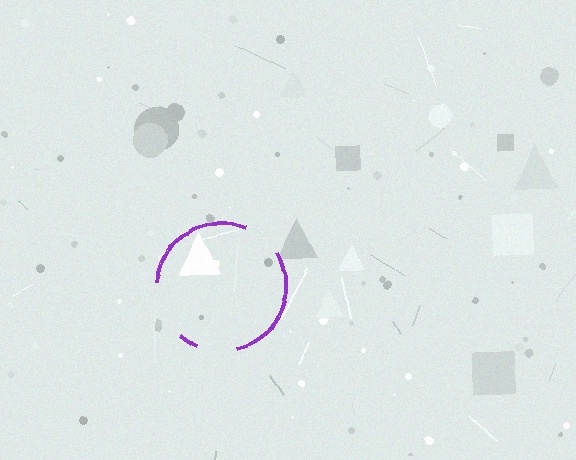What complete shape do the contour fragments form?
The contour fragments form a circle.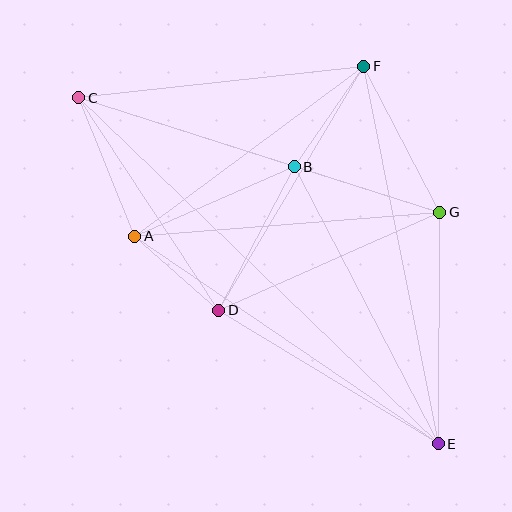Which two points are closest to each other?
Points A and D are closest to each other.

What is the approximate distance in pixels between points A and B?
The distance between A and B is approximately 174 pixels.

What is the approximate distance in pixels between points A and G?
The distance between A and G is approximately 306 pixels.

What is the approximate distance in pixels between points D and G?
The distance between D and G is approximately 242 pixels.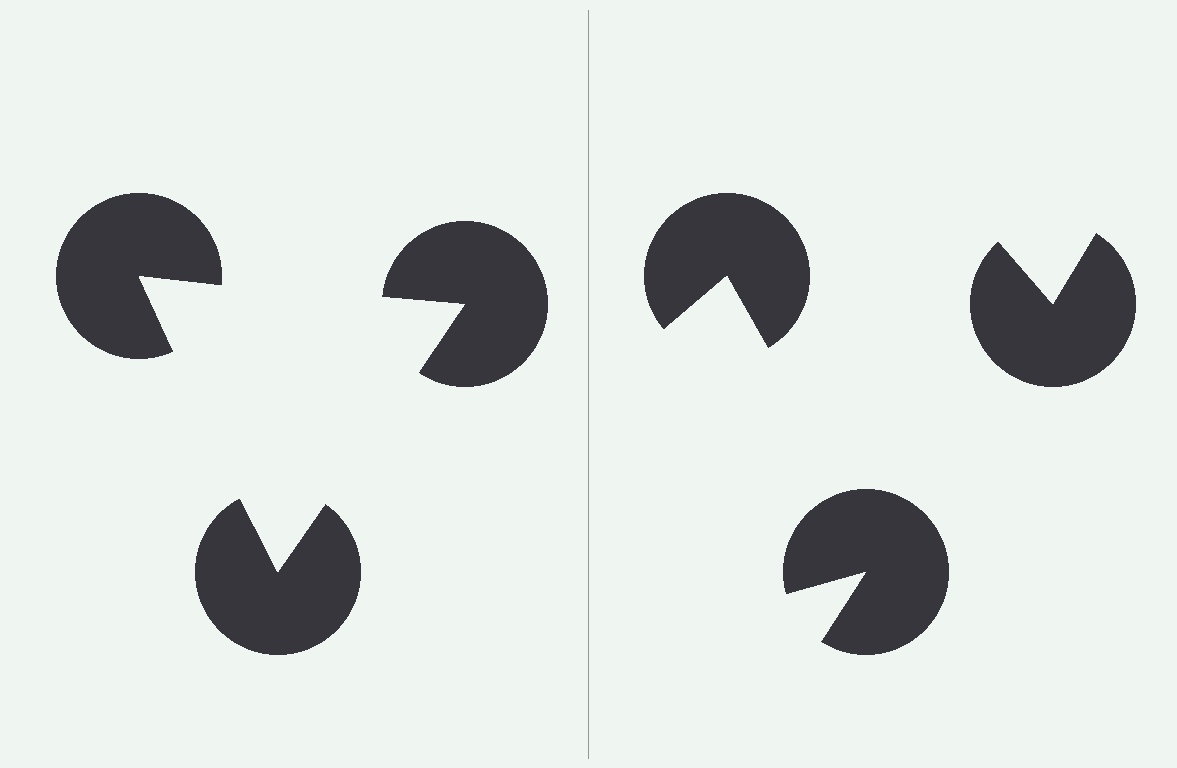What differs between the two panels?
The pac-man discs are positioned identically on both sides; only the wedge orientations differ. On the left they align to a triangle; on the right they are misaligned.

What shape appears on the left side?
An illusory triangle.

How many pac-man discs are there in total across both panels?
6 — 3 on each side.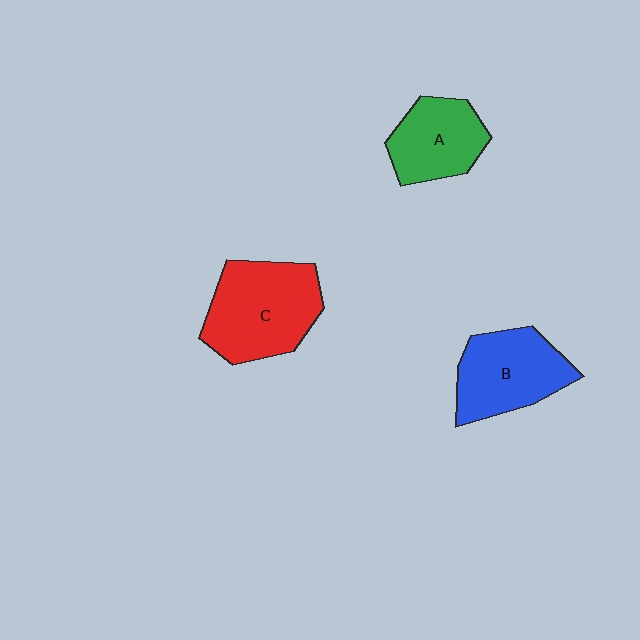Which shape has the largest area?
Shape C (red).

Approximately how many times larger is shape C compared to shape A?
Approximately 1.5 times.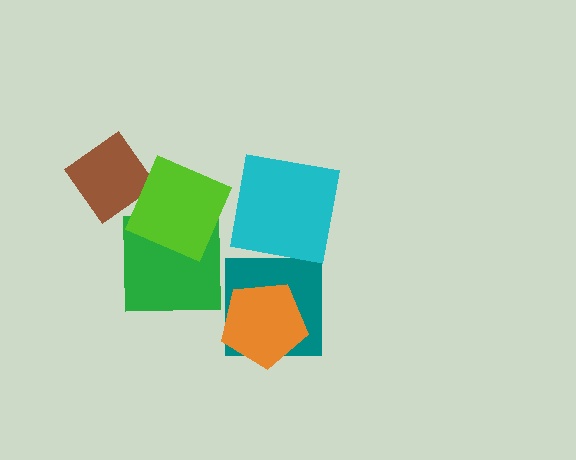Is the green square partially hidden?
Yes, it is partially covered by another shape.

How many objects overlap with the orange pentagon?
1 object overlaps with the orange pentagon.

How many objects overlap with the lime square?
1 object overlaps with the lime square.